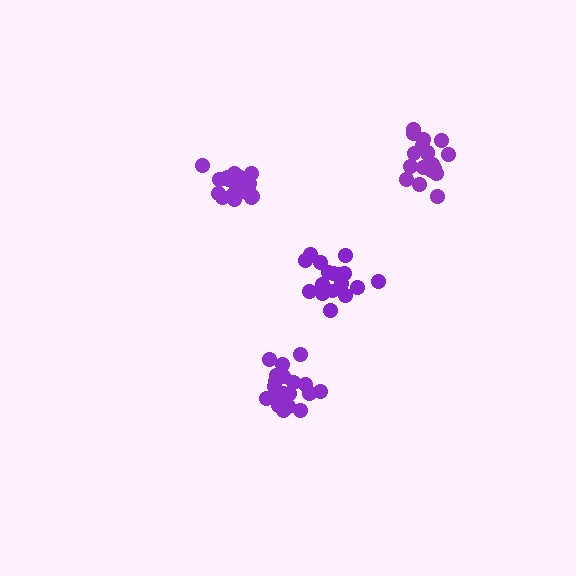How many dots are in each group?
Group 1: 17 dots, Group 2: 18 dots, Group 3: 18 dots, Group 4: 19 dots (72 total).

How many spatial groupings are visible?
There are 4 spatial groupings.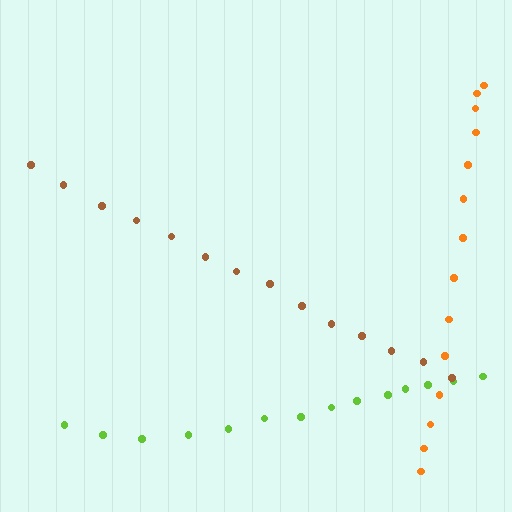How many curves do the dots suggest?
There are 3 distinct paths.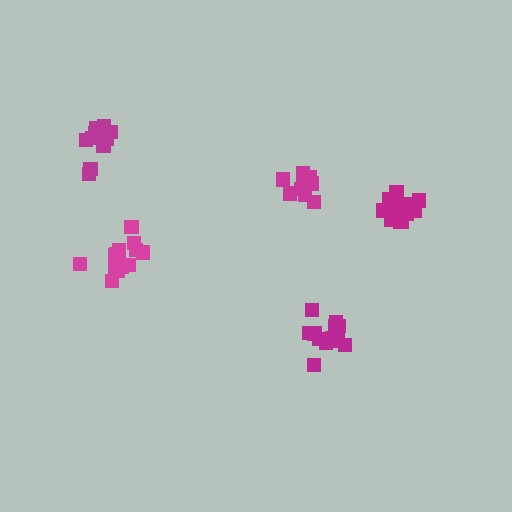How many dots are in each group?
Group 1: 14 dots, Group 2: 10 dots, Group 3: 13 dots, Group 4: 12 dots, Group 5: 14 dots (63 total).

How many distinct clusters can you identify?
There are 5 distinct clusters.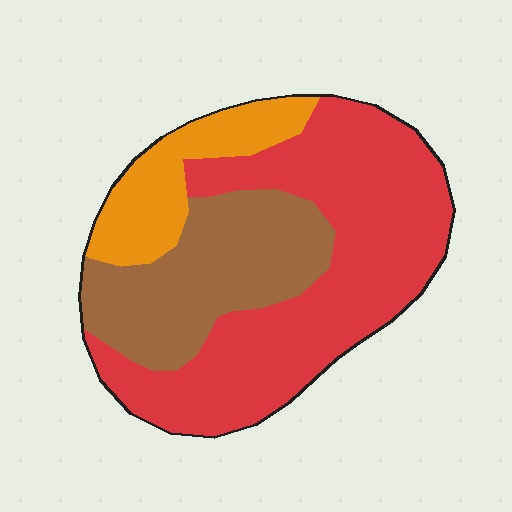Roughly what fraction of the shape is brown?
Brown takes up about one quarter (1/4) of the shape.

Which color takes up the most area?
Red, at roughly 55%.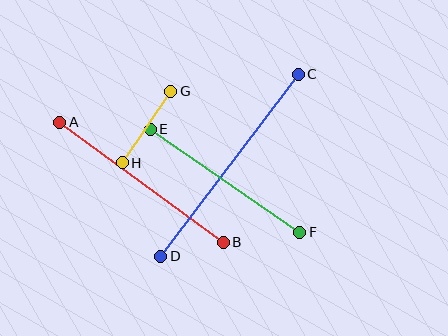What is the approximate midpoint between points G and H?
The midpoint is at approximately (146, 127) pixels.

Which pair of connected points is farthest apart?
Points C and D are farthest apart.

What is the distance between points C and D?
The distance is approximately 228 pixels.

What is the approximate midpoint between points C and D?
The midpoint is at approximately (230, 165) pixels.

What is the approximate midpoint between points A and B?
The midpoint is at approximately (142, 182) pixels.